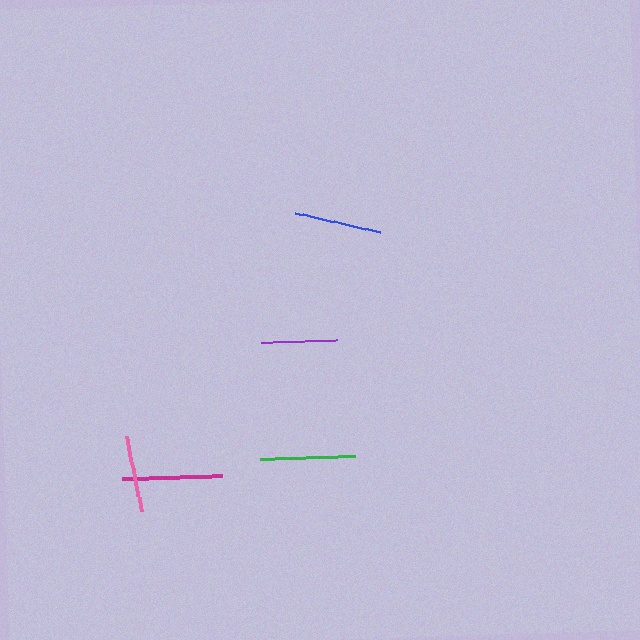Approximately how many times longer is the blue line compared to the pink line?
The blue line is approximately 1.1 times the length of the pink line.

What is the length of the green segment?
The green segment is approximately 95 pixels long.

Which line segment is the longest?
The magenta line is the longest at approximately 100 pixels.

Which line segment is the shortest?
The purple line is the shortest at approximately 76 pixels.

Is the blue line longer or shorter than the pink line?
The blue line is longer than the pink line.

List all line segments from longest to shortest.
From longest to shortest: magenta, green, blue, pink, purple.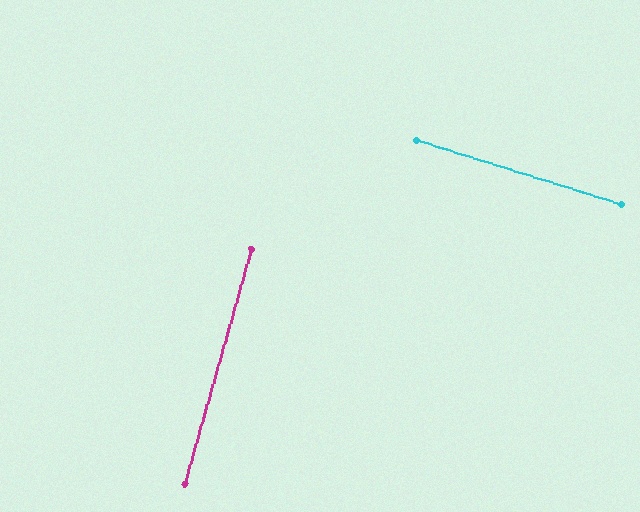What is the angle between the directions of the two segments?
Approximately 89 degrees.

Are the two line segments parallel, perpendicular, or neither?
Perpendicular — they meet at approximately 89°.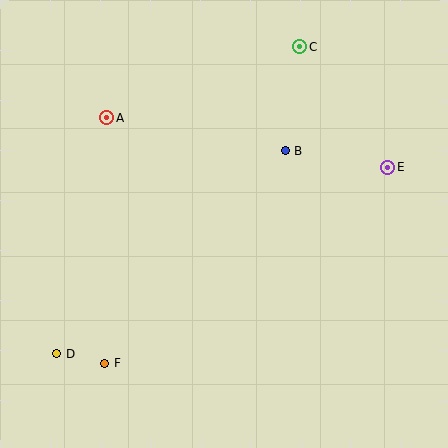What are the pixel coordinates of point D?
Point D is at (57, 354).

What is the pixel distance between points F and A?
The distance between F and A is 246 pixels.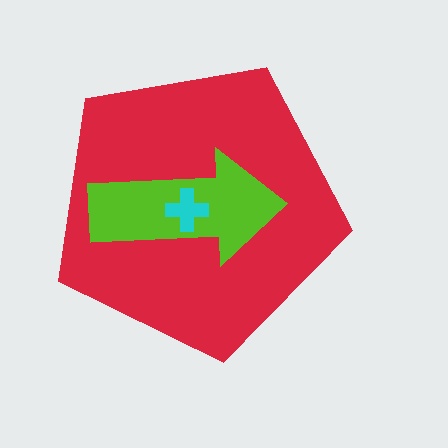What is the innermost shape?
The cyan cross.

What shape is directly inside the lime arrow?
The cyan cross.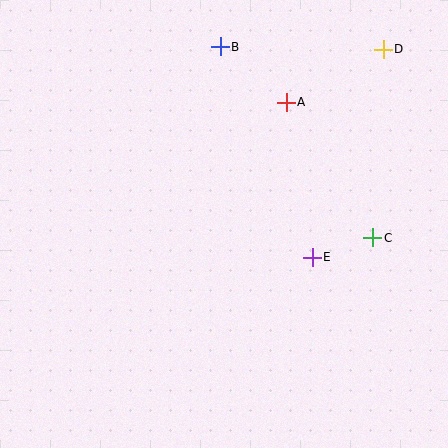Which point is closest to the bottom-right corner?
Point C is closest to the bottom-right corner.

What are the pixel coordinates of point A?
Point A is at (286, 102).